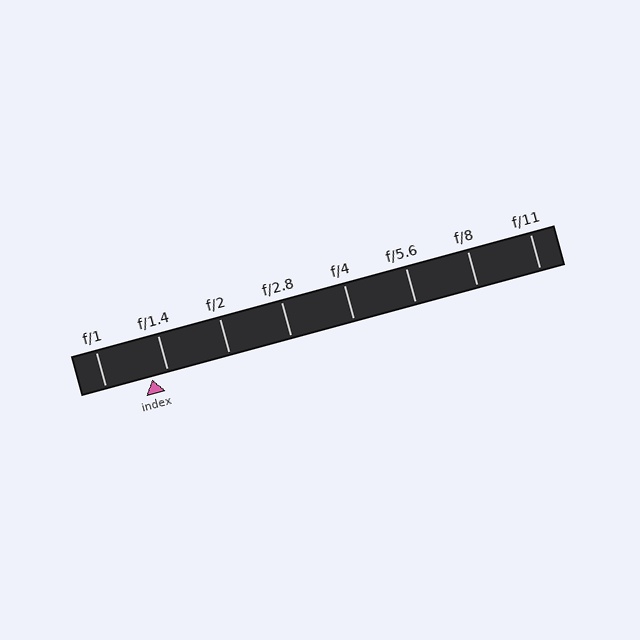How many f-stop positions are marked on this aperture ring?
There are 8 f-stop positions marked.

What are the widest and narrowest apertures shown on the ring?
The widest aperture shown is f/1 and the narrowest is f/11.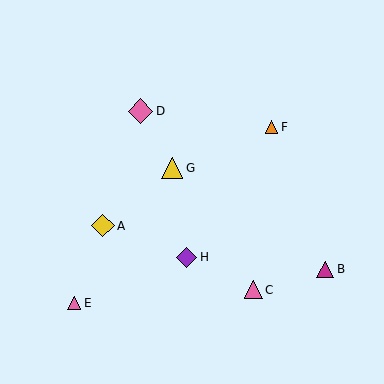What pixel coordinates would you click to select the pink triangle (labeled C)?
Click at (253, 290) to select the pink triangle C.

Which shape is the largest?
The pink diamond (labeled D) is the largest.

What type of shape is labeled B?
Shape B is a magenta triangle.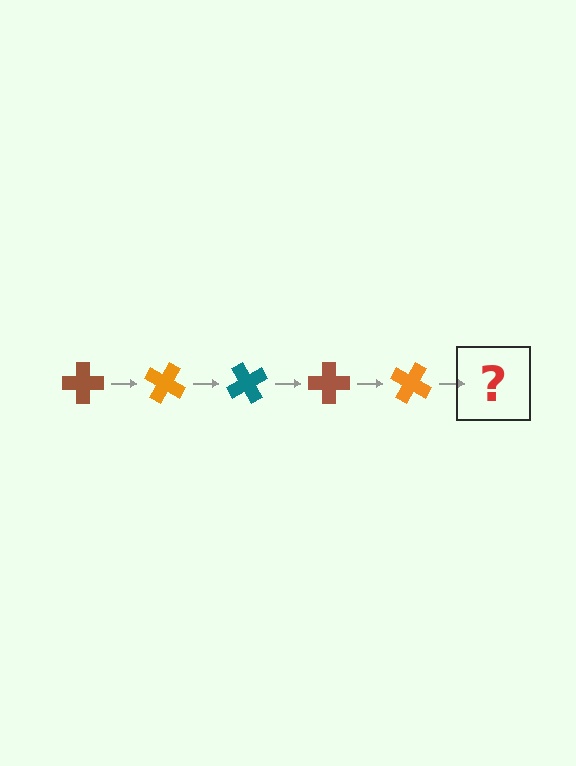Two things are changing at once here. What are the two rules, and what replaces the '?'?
The two rules are that it rotates 30 degrees each step and the color cycles through brown, orange, and teal. The '?' should be a teal cross, rotated 150 degrees from the start.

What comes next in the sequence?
The next element should be a teal cross, rotated 150 degrees from the start.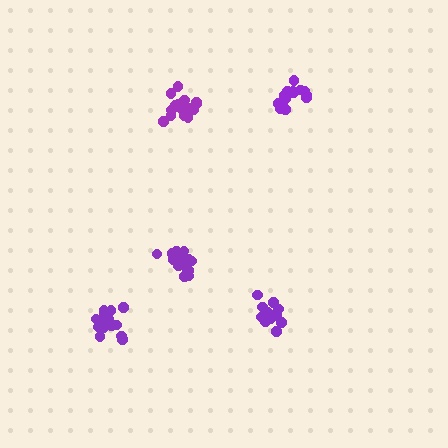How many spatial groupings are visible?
There are 5 spatial groupings.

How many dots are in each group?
Group 1: 15 dots, Group 2: 12 dots, Group 3: 15 dots, Group 4: 17 dots, Group 5: 17 dots (76 total).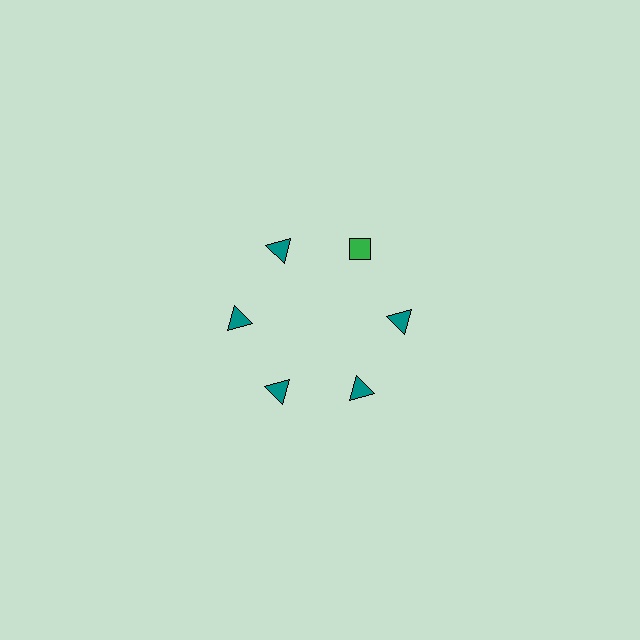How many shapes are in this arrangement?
There are 6 shapes arranged in a ring pattern.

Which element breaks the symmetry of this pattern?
The green diamond at roughly the 1 o'clock position breaks the symmetry. All other shapes are teal triangles.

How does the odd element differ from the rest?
It differs in both color (green instead of teal) and shape (diamond instead of triangle).